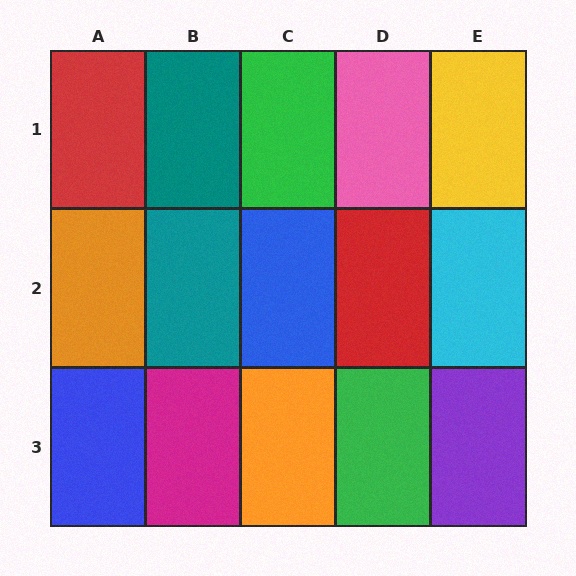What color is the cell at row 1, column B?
Teal.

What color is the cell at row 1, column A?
Red.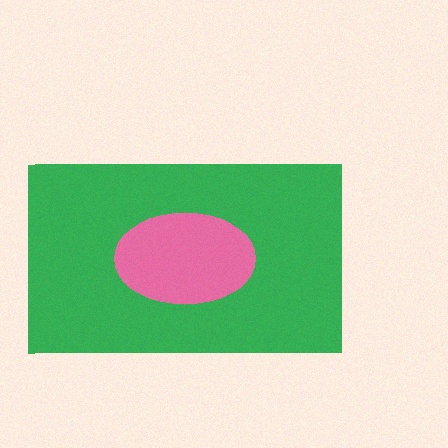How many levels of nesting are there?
2.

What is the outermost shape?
The green rectangle.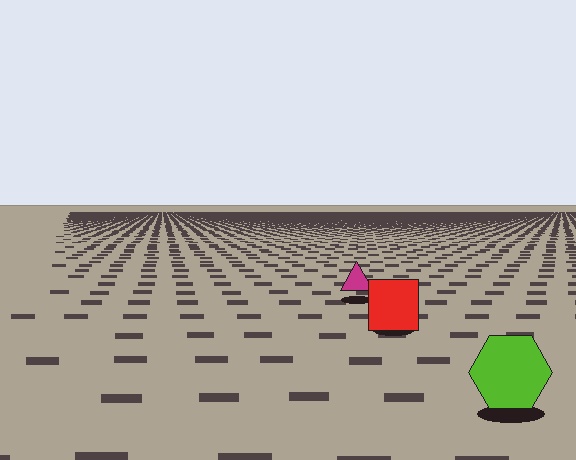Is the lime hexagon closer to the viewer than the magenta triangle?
Yes. The lime hexagon is closer — you can tell from the texture gradient: the ground texture is coarser near it.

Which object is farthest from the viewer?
The magenta triangle is farthest from the viewer. It appears smaller and the ground texture around it is denser.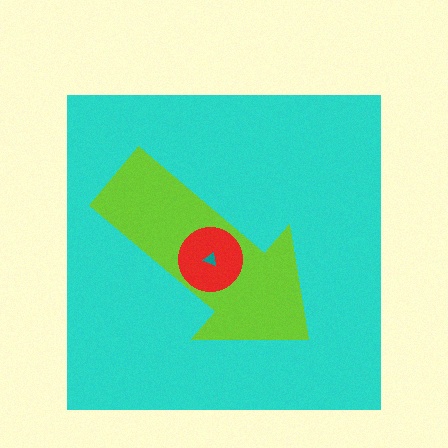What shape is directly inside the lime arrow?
The red circle.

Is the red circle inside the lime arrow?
Yes.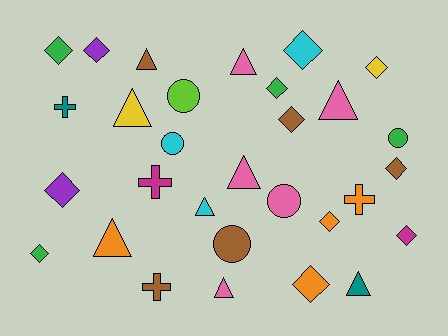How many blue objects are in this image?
There are no blue objects.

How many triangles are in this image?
There are 9 triangles.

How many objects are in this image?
There are 30 objects.